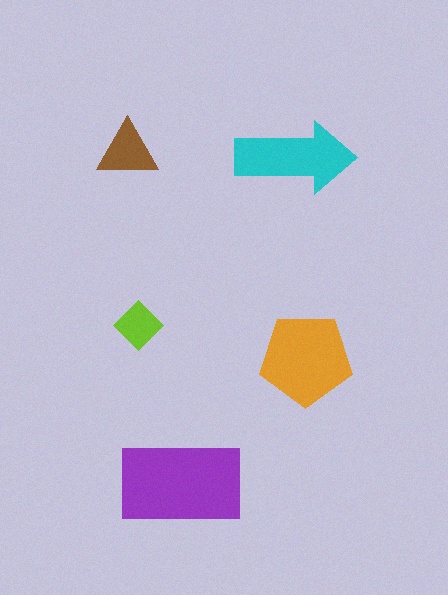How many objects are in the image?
There are 5 objects in the image.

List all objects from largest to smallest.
The purple rectangle, the orange pentagon, the cyan arrow, the brown triangle, the lime diamond.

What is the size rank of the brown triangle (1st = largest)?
4th.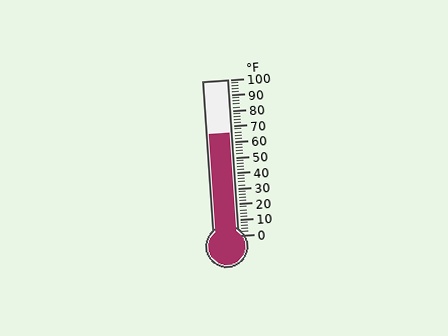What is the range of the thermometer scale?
The thermometer scale ranges from 0°F to 100°F.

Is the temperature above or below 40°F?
The temperature is above 40°F.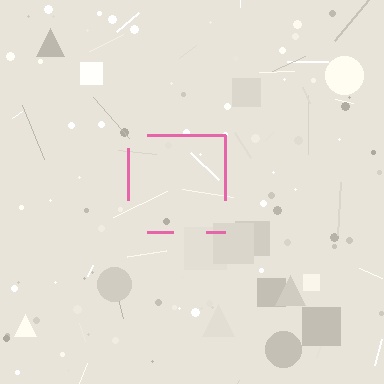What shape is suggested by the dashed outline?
The dashed outline suggests a square.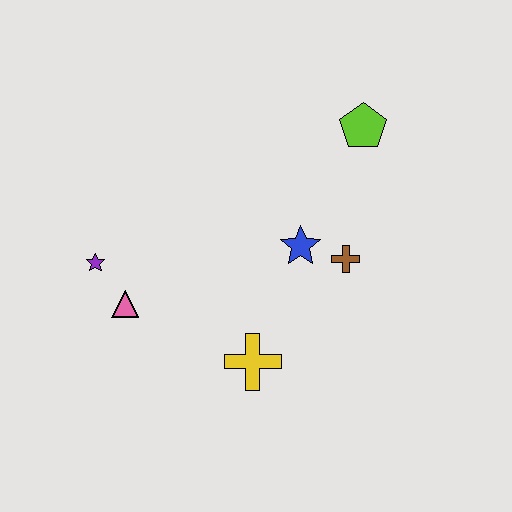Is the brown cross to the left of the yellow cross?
No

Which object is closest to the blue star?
The brown cross is closest to the blue star.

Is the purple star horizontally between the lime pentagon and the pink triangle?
No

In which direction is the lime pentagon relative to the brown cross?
The lime pentagon is above the brown cross.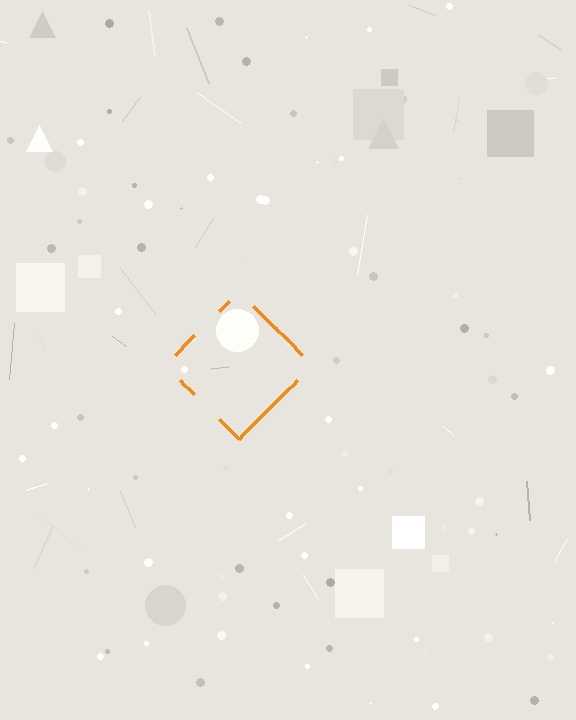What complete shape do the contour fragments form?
The contour fragments form a diamond.